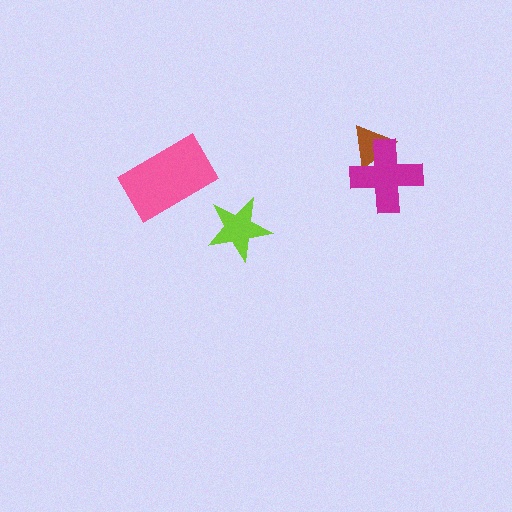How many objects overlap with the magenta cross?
1 object overlaps with the magenta cross.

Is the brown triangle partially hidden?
Yes, it is partially covered by another shape.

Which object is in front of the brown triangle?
The magenta cross is in front of the brown triangle.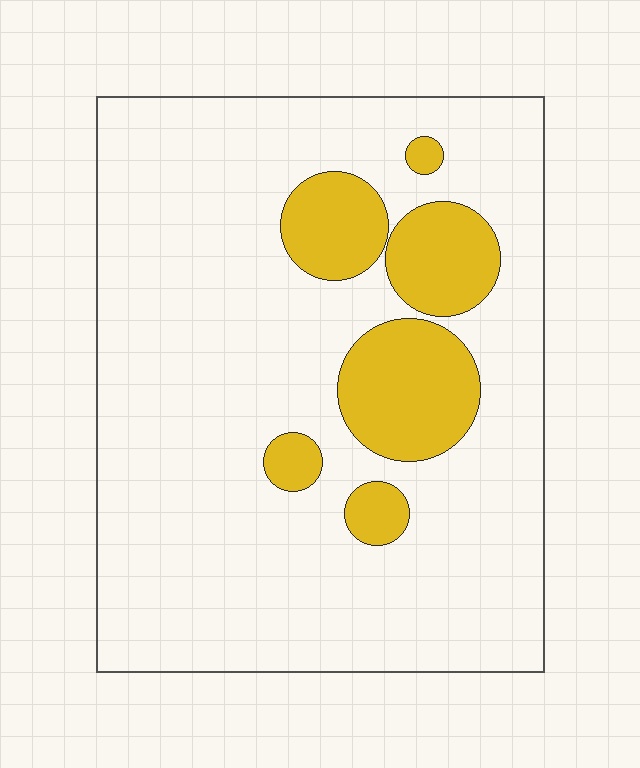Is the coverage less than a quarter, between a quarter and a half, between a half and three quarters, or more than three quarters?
Less than a quarter.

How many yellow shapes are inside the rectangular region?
6.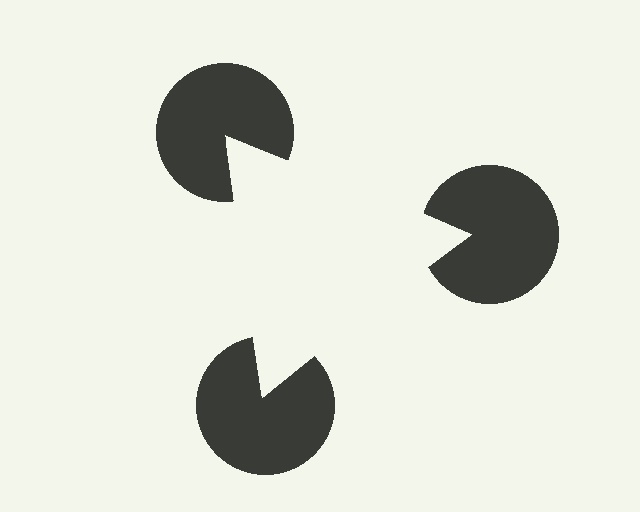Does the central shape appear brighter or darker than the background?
It typically appears slightly brighter than the background, even though no actual brightness change is drawn.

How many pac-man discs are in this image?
There are 3 — one at each vertex of the illusory triangle.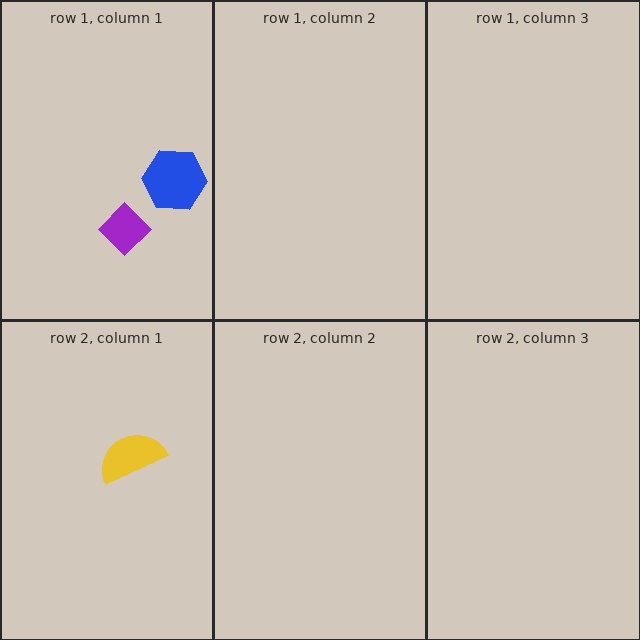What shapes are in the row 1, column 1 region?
The blue hexagon, the purple diamond.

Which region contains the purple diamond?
The row 1, column 1 region.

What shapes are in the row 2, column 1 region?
The yellow semicircle.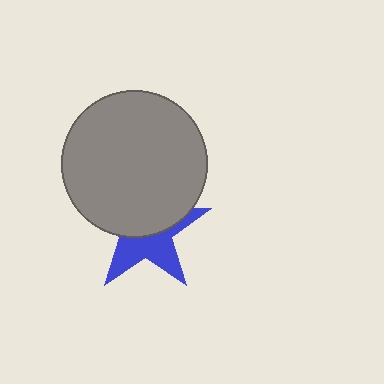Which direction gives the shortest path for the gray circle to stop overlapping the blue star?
Moving up gives the shortest separation.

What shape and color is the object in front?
The object in front is a gray circle.